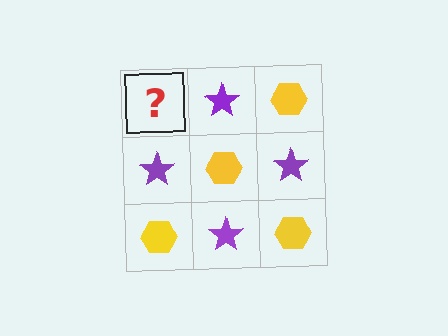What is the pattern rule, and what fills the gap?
The rule is that it alternates yellow hexagon and purple star in a checkerboard pattern. The gap should be filled with a yellow hexagon.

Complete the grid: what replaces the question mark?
The question mark should be replaced with a yellow hexagon.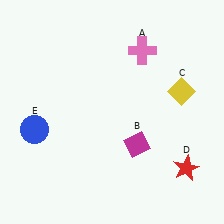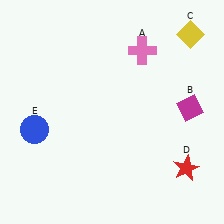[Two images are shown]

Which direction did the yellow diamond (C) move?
The yellow diamond (C) moved up.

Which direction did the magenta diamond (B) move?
The magenta diamond (B) moved right.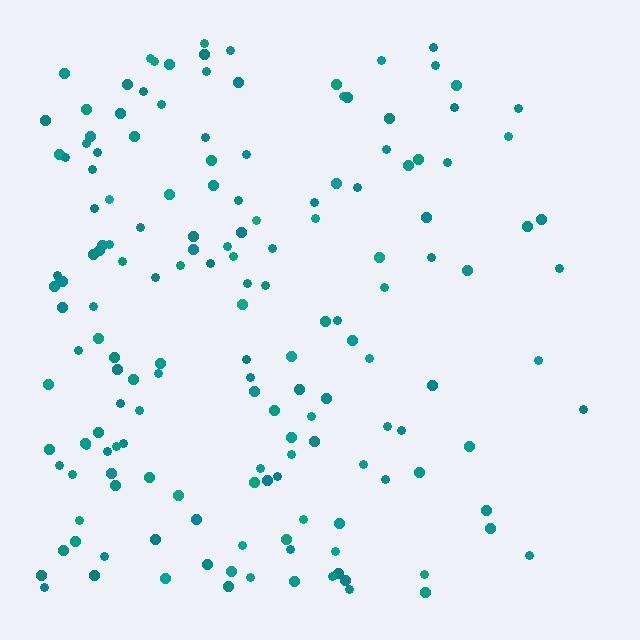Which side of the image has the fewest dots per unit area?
The right.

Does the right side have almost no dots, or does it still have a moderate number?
Still a moderate number, just noticeably fewer than the left.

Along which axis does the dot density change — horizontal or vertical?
Horizontal.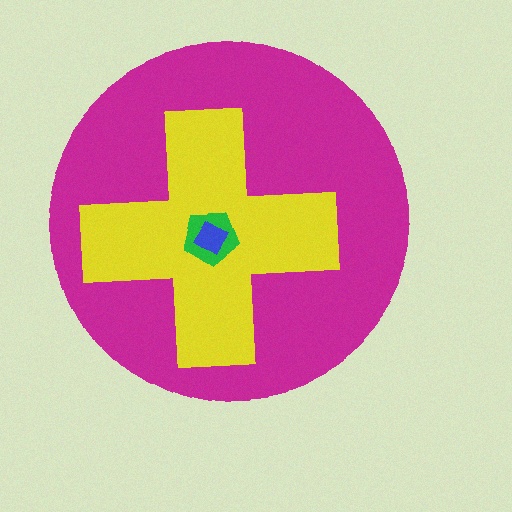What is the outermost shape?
The magenta circle.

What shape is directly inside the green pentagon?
The blue diamond.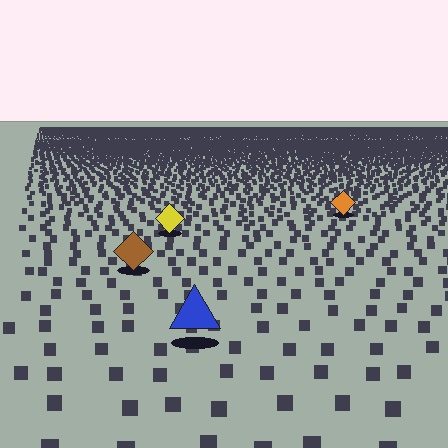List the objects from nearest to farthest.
From nearest to farthest: the blue triangle, the brown diamond, the yellow diamond, the orange diamond.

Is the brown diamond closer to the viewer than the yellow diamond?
Yes. The brown diamond is closer — you can tell from the texture gradient: the ground texture is coarser near it.